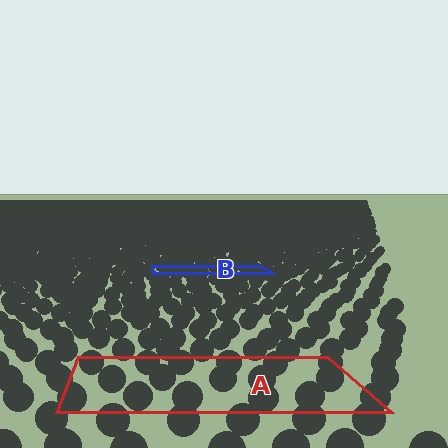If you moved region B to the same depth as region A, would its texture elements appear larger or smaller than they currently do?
They would appear larger. At a closer depth, the same texture elements are projected at a bigger on-screen size.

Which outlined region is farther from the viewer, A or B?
Region B is farther from the viewer — the texture elements inside it appear smaller and more densely packed.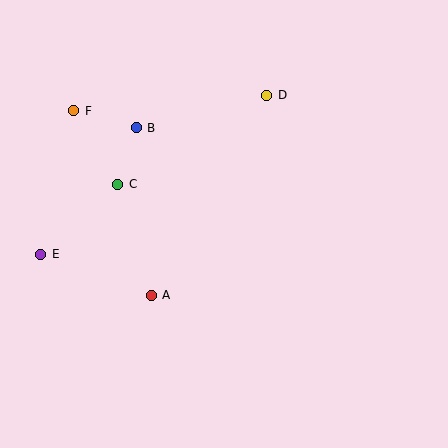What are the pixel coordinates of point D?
Point D is at (267, 95).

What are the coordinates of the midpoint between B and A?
The midpoint between B and A is at (144, 211).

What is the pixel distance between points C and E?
The distance between C and E is 104 pixels.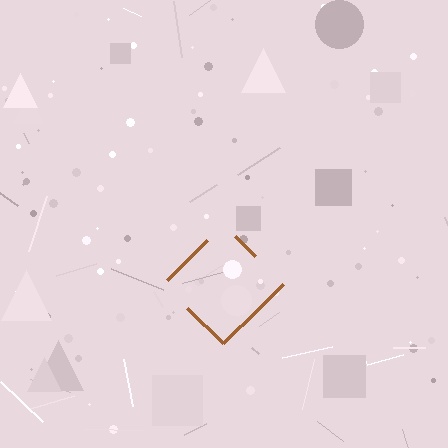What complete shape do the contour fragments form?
The contour fragments form a diamond.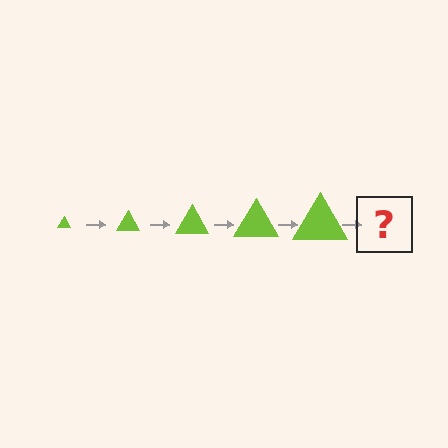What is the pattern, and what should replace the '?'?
The pattern is that the triangle gets progressively larger each step. The '?' should be a lime triangle, larger than the previous one.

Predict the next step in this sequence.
The next step is a lime triangle, larger than the previous one.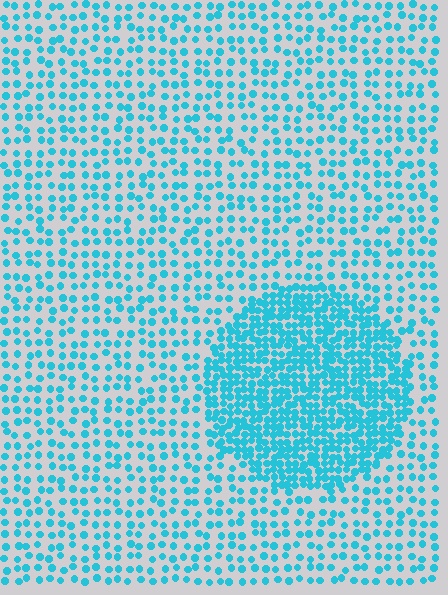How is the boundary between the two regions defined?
The boundary is defined by a change in element density (approximately 2.4x ratio). All elements are the same color, size, and shape.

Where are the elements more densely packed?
The elements are more densely packed inside the circle boundary.